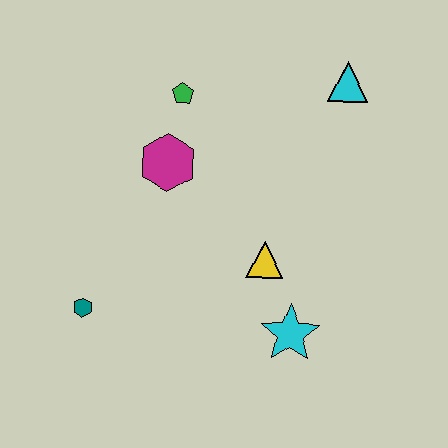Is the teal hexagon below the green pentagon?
Yes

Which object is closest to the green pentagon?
The magenta hexagon is closest to the green pentagon.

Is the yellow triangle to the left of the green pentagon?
No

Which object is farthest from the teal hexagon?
The cyan triangle is farthest from the teal hexagon.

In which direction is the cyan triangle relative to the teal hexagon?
The cyan triangle is to the right of the teal hexagon.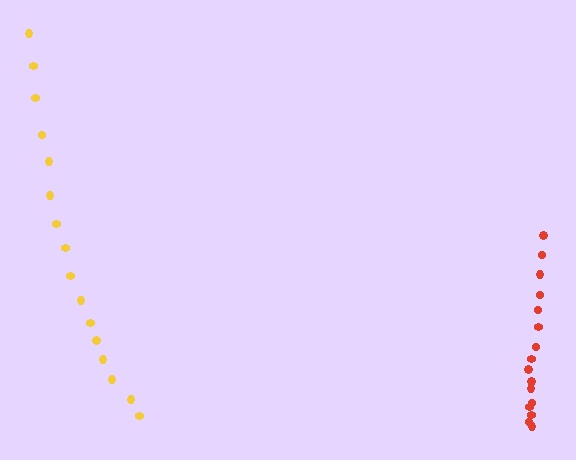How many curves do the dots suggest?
There are 2 distinct paths.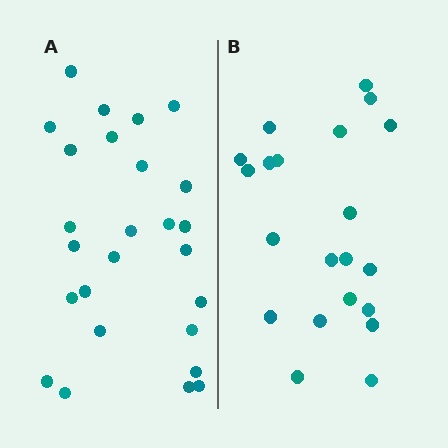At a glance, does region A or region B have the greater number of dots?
Region A (the left region) has more dots.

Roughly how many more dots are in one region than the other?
Region A has about 5 more dots than region B.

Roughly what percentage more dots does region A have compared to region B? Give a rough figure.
About 25% more.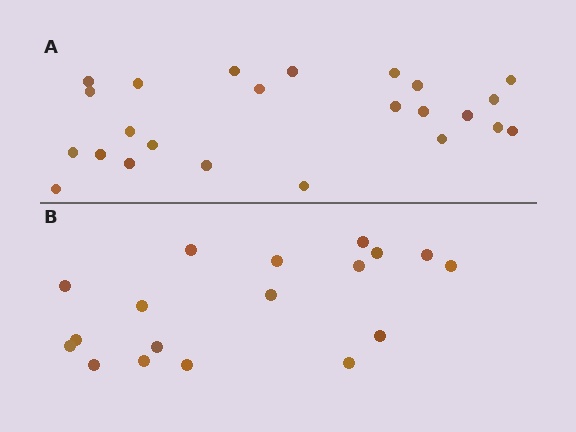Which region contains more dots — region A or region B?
Region A (the top region) has more dots.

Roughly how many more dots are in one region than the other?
Region A has about 6 more dots than region B.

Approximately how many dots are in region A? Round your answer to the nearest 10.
About 20 dots. (The exact count is 24, which rounds to 20.)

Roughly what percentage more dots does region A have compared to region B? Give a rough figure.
About 35% more.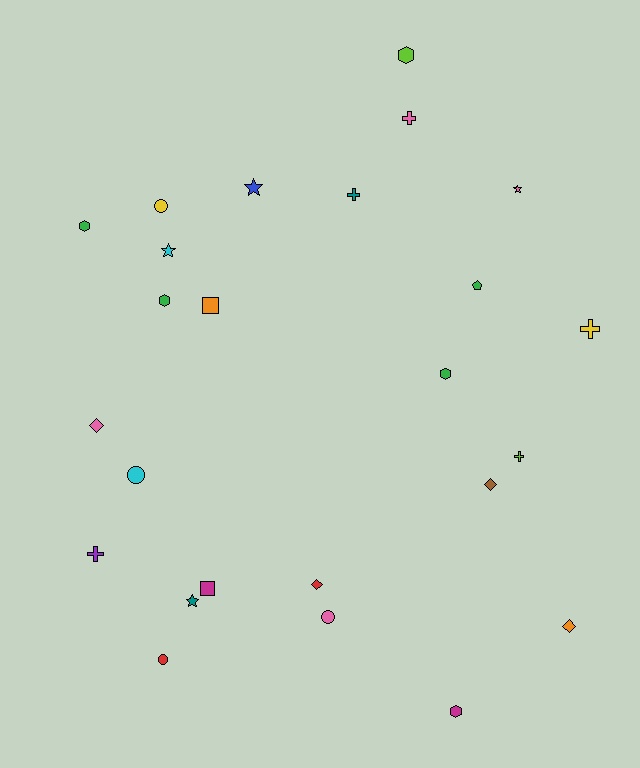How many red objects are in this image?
There are 2 red objects.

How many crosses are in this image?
There are 5 crosses.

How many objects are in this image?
There are 25 objects.